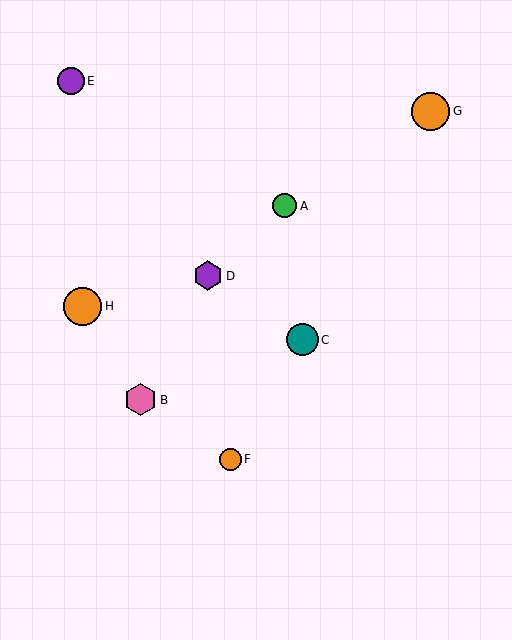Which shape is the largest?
The orange circle (labeled H) is the largest.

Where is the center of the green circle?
The center of the green circle is at (285, 206).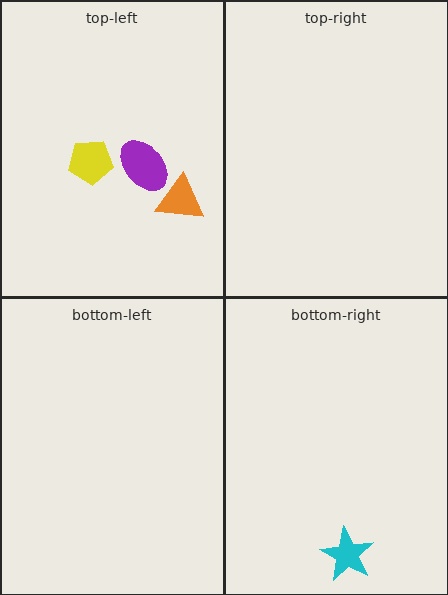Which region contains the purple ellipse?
The top-left region.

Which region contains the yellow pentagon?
The top-left region.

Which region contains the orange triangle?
The top-left region.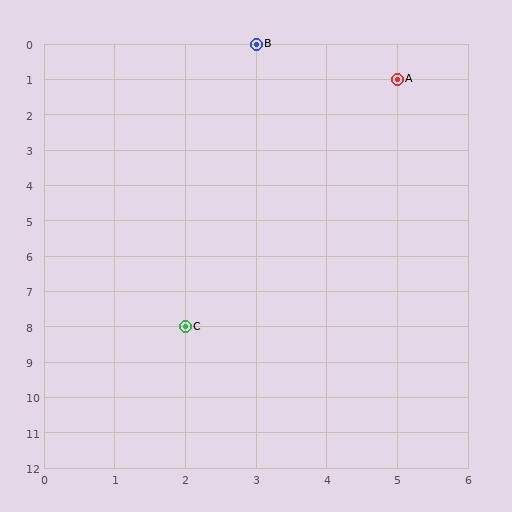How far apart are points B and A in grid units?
Points B and A are 2 columns and 1 row apart (about 2.2 grid units diagonally).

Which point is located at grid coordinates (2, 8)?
Point C is at (2, 8).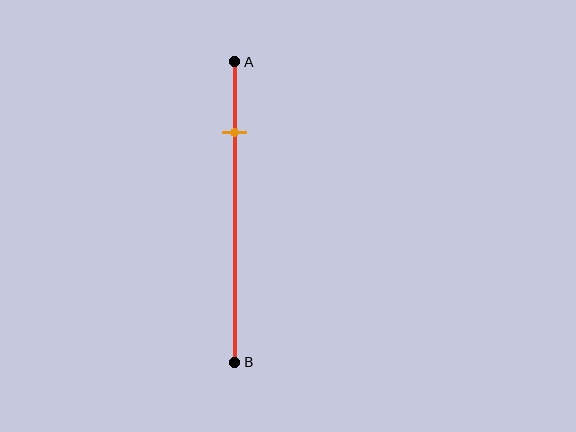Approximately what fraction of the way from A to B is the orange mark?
The orange mark is approximately 25% of the way from A to B.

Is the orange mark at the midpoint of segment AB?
No, the mark is at about 25% from A, not at the 50% midpoint.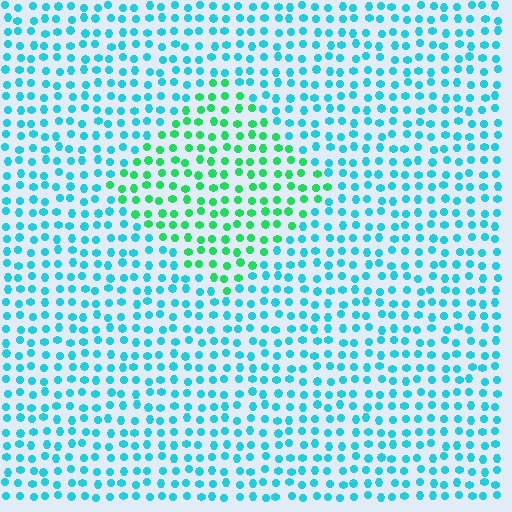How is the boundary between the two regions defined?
The boundary is defined purely by a slight shift in hue (about 45 degrees). Spacing, size, and orientation are identical on both sides.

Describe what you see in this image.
The image is filled with small cyan elements in a uniform arrangement. A diamond-shaped region is visible where the elements are tinted to a slightly different hue, forming a subtle color boundary.